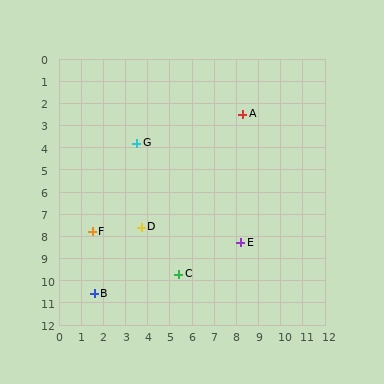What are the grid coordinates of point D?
Point D is at approximately (3.7, 7.6).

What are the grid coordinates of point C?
Point C is at approximately (5.4, 9.7).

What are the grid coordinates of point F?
Point F is at approximately (1.5, 7.8).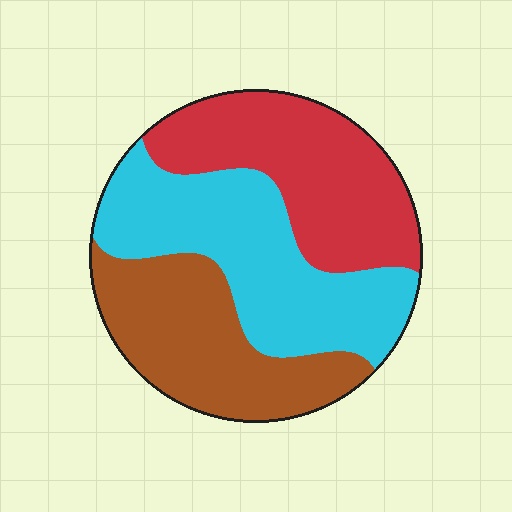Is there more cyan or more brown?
Cyan.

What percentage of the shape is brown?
Brown takes up about one third (1/3) of the shape.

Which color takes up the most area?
Cyan, at roughly 40%.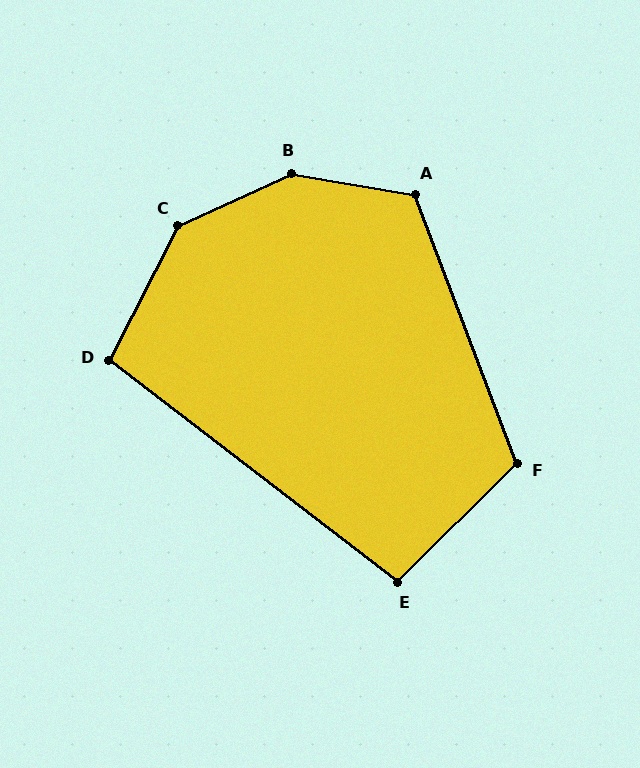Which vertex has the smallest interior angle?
E, at approximately 98 degrees.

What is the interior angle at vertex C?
Approximately 142 degrees (obtuse).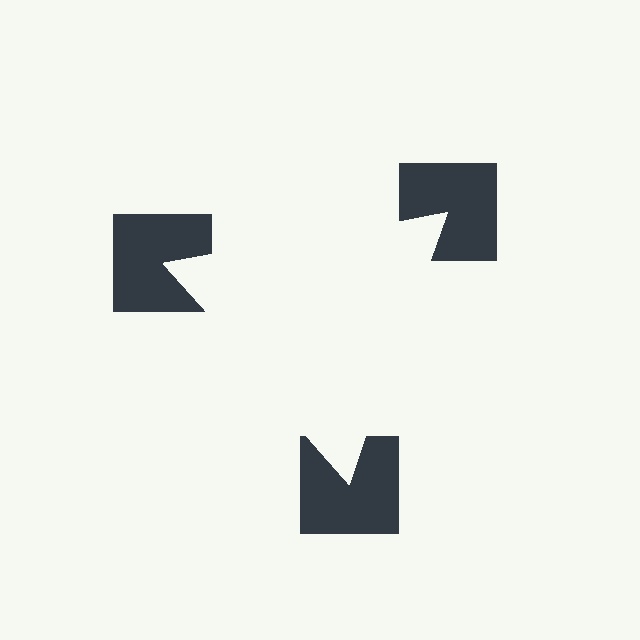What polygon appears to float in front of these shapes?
An illusory triangle — its edges are inferred from the aligned wedge cuts in the notched squares, not physically drawn.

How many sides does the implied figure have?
3 sides.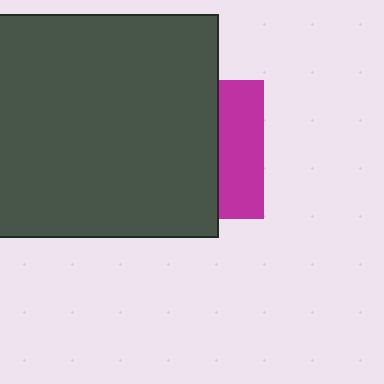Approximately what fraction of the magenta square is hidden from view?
Roughly 68% of the magenta square is hidden behind the dark gray square.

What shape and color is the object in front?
The object in front is a dark gray square.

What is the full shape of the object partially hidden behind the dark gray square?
The partially hidden object is a magenta square.